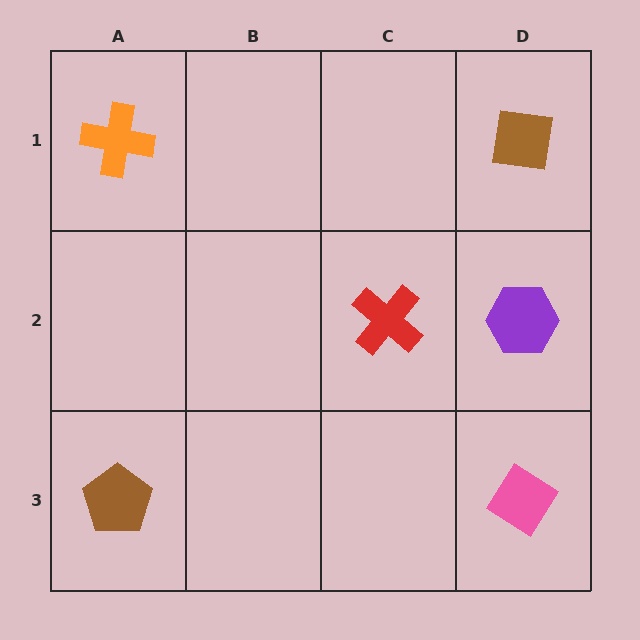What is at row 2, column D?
A purple hexagon.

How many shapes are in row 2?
2 shapes.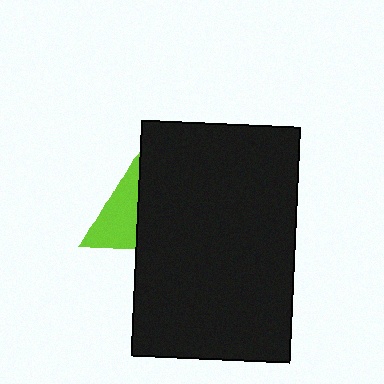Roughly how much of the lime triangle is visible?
About half of it is visible (roughly 45%).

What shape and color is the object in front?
The object in front is a black rectangle.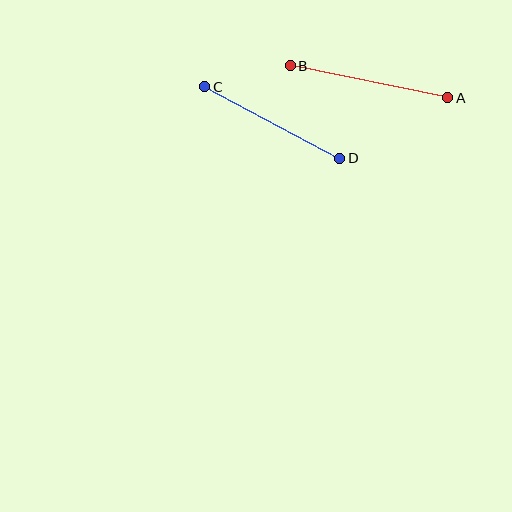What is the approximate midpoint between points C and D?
The midpoint is at approximately (272, 123) pixels.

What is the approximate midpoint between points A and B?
The midpoint is at approximately (369, 82) pixels.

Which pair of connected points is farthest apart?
Points A and B are farthest apart.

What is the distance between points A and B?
The distance is approximately 161 pixels.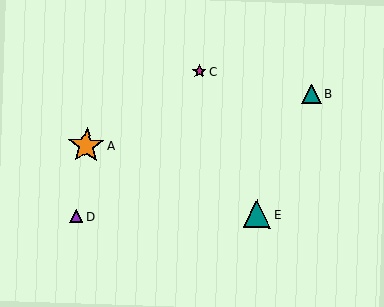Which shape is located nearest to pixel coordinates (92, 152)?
The orange star (labeled A) at (86, 146) is nearest to that location.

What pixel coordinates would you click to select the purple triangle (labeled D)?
Click at (76, 216) to select the purple triangle D.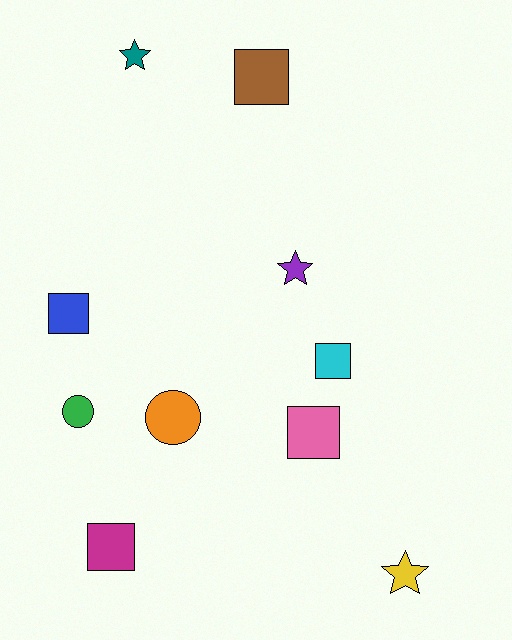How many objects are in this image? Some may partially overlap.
There are 10 objects.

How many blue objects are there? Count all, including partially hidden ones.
There is 1 blue object.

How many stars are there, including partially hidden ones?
There are 3 stars.